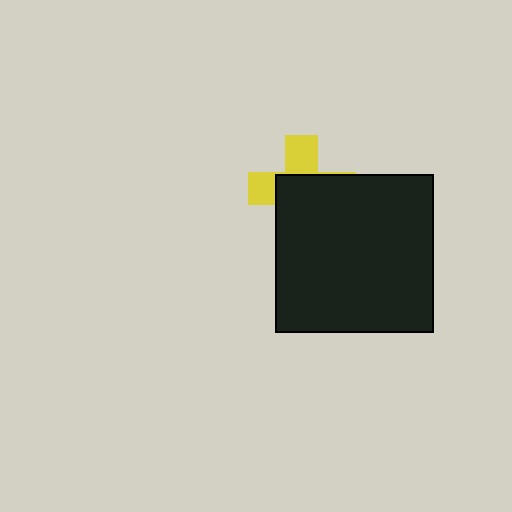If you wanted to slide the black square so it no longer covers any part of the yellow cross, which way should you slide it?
Slide it toward the lower-right — that is the most direct way to separate the two shapes.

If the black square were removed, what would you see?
You would see the complete yellow cross.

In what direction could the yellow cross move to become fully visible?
The yellow cross could move toward the upper-left. That would shift it out from behind the black square entirely.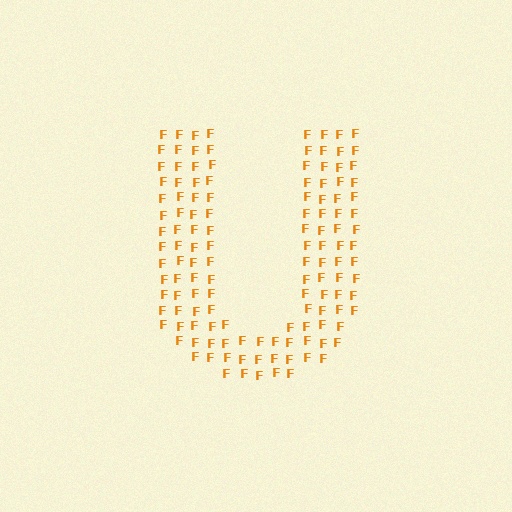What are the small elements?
The small elements are letter F's.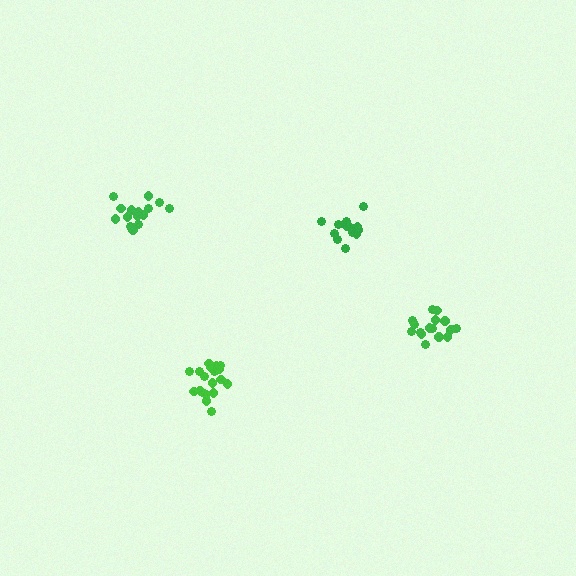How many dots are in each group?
Group 1: 19 dots, Group 2: 14 dots, Group 3: 15 dots, Group 4: 17 dots (65 total).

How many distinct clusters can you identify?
There are 4 distinct clusters.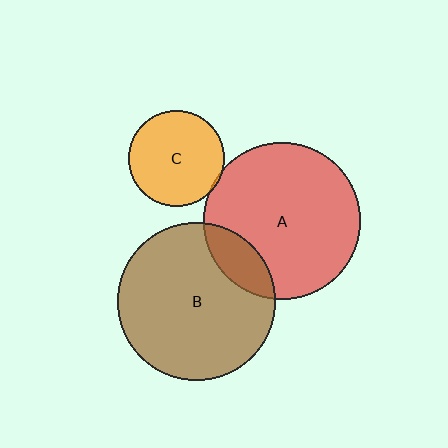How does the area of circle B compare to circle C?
Approximately 2.7 times.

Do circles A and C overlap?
Yes.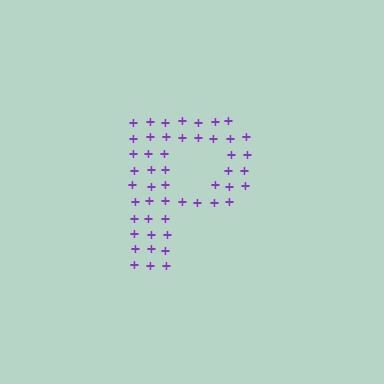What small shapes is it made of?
It is made of small plus signs.